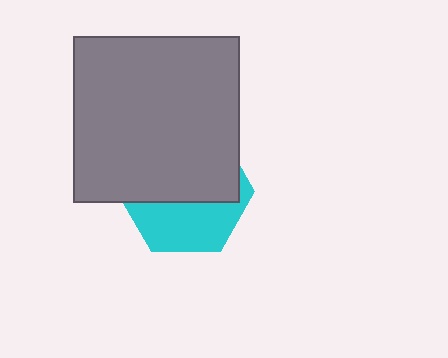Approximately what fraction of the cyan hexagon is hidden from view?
Roughly 60% of the cyan hexagon is hidden behind the gray square.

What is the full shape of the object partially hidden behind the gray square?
The partially hidden object is a cyan hexagon.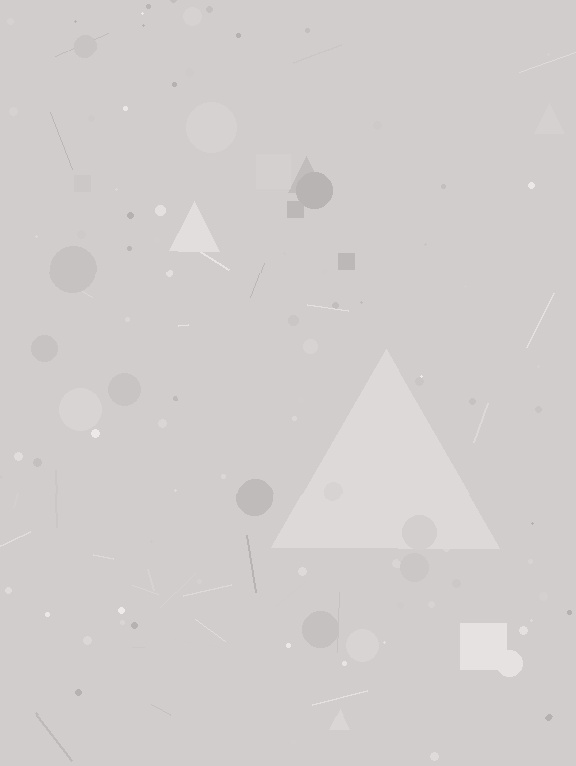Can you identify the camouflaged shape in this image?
The camouflaged shape is a triangle.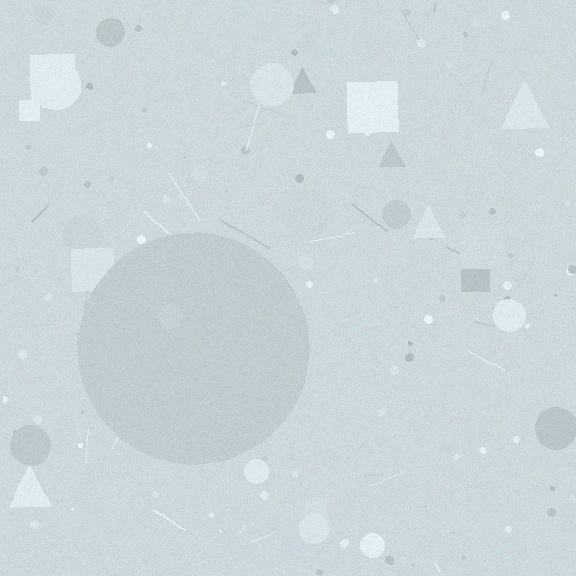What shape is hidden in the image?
A circle is hidden in the image.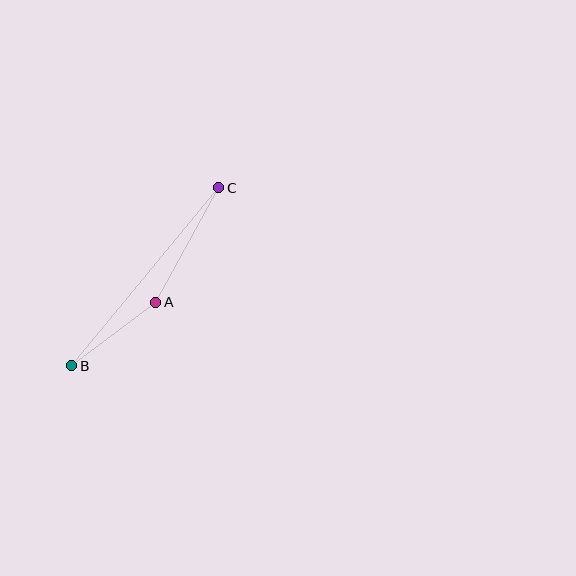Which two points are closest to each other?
Points A and B are closest to each other.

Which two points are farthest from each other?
Points B and C are farthest from each other.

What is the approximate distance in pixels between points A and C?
The distance between A and C is approximately 131 pixels.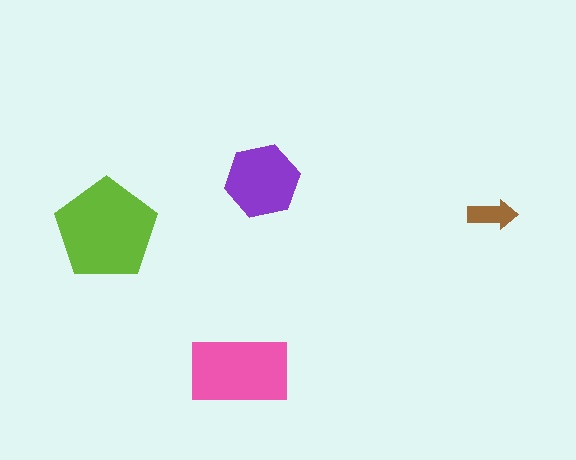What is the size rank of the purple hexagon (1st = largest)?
3rd.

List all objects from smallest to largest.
The brown arrow, the purple hexagon, the pink rectangle, the lime pentagon.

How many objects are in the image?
There are 4 objects in the image.